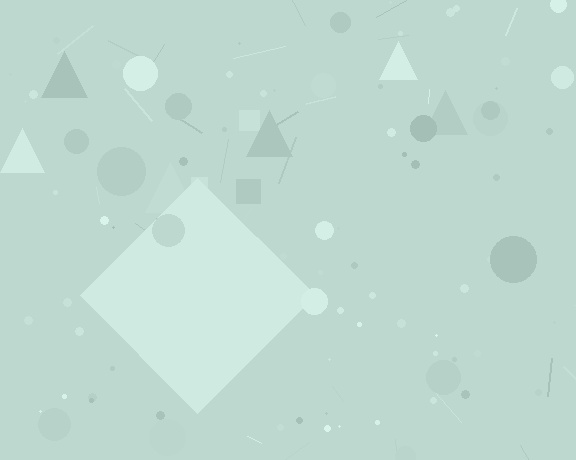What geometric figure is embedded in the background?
A diamond is embedded in the background.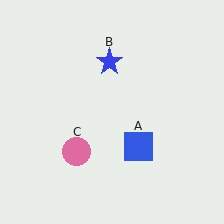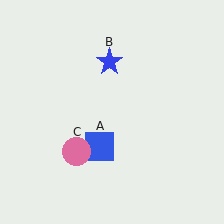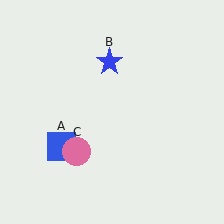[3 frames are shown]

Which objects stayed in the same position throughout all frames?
Blue star (object B) and pink circle (object C) remained stationary.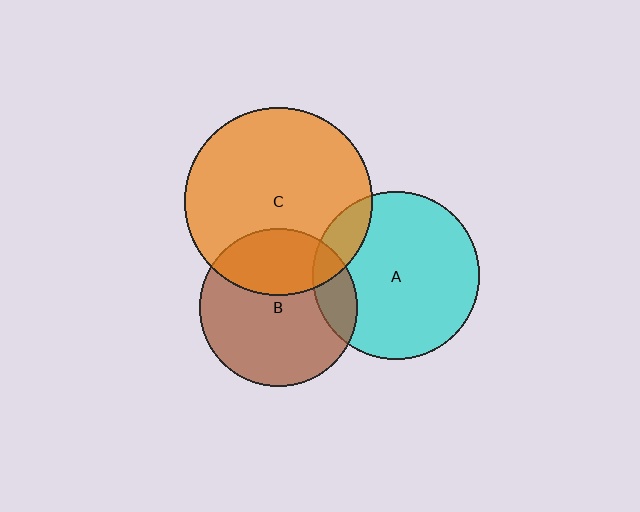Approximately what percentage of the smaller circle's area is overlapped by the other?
Approximately 30%.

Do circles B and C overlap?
Yes.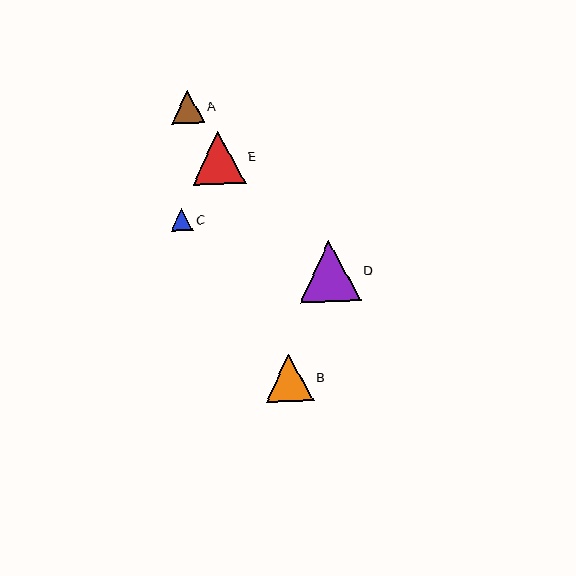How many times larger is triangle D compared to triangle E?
Triangle D is approximately 1.2 times the size of triangle E.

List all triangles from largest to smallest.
From largest to smallest: D, E, B, A, C.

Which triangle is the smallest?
Triangle C is the smallest with a size of approximately 22 pixels.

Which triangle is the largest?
Triangle D is the largest with a size of approximately 61 pixels.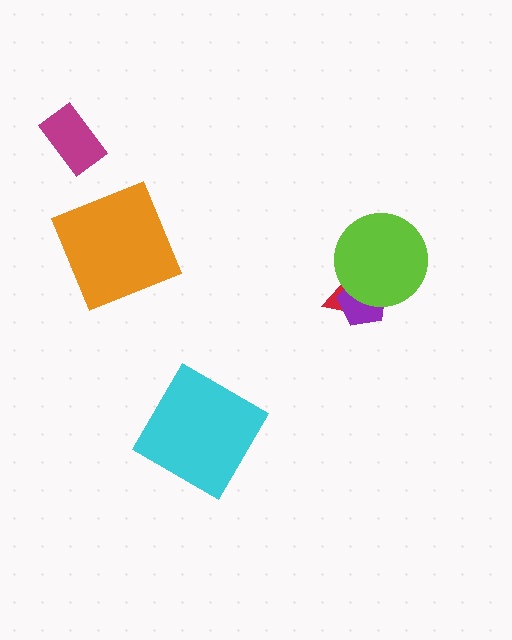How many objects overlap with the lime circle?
2 objects overlap with the lime circle.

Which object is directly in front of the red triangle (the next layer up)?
The purple pentagon is directly in front of the red triangle.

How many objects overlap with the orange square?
0 objects overlap with the orange square.